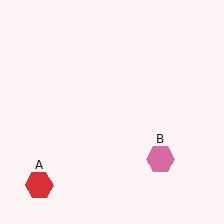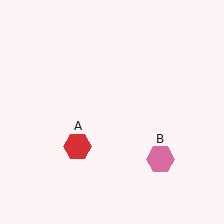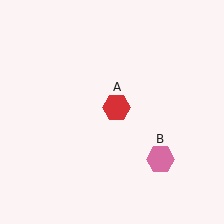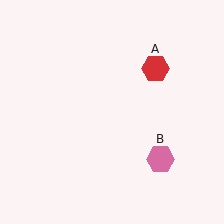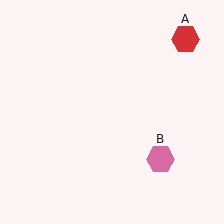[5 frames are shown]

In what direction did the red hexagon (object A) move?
The red hexagon (object A) moved up and to the right.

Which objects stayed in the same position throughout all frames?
Pink hexagon (object B) remained stationary.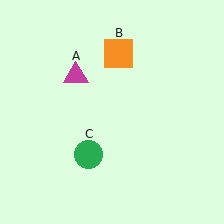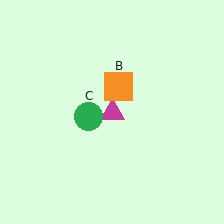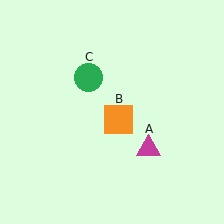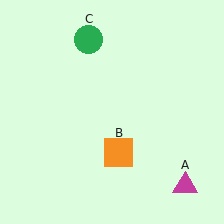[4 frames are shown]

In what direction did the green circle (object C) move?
The green circle (object C) moved up.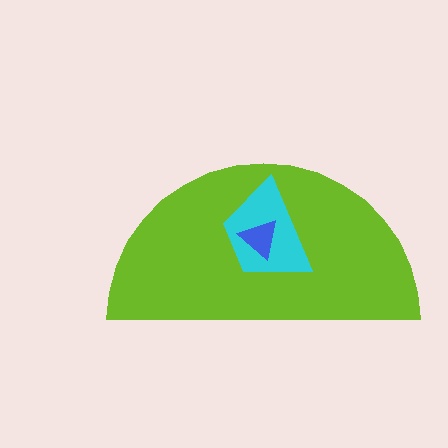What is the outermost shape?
The lime semicircle.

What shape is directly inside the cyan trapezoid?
The blue triangle.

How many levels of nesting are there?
3.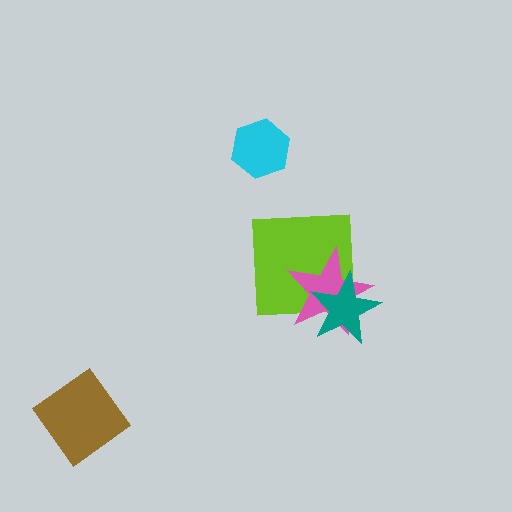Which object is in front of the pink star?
The teal star is in front of the pink star.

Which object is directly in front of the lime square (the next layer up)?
The pink star is directly in front of the lime square.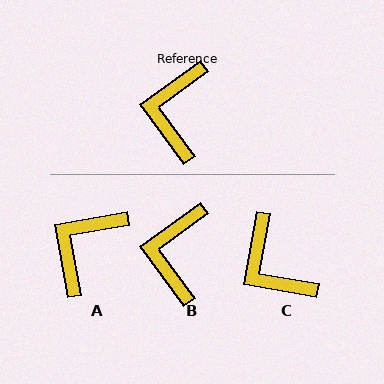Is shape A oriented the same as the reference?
No, it is off by about 26 degrees.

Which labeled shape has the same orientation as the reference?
B.